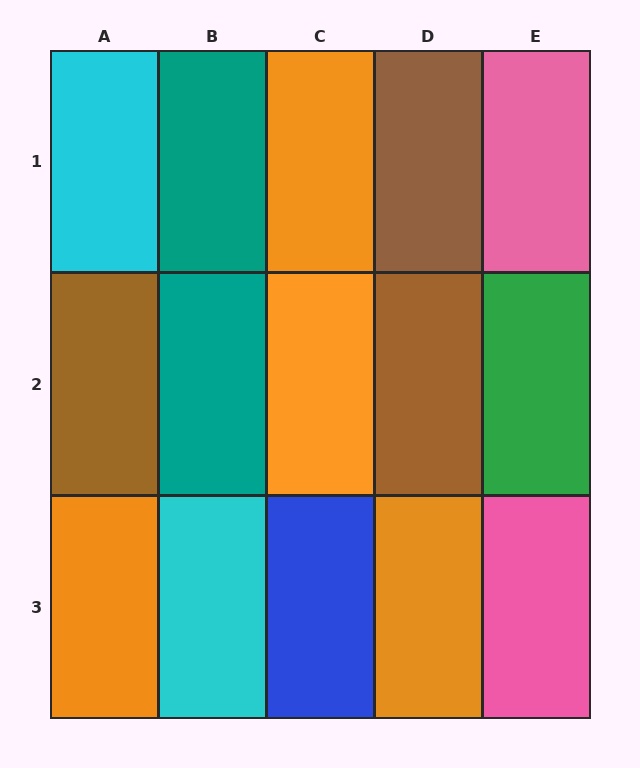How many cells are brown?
3 cells are brown.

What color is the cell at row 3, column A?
Orange.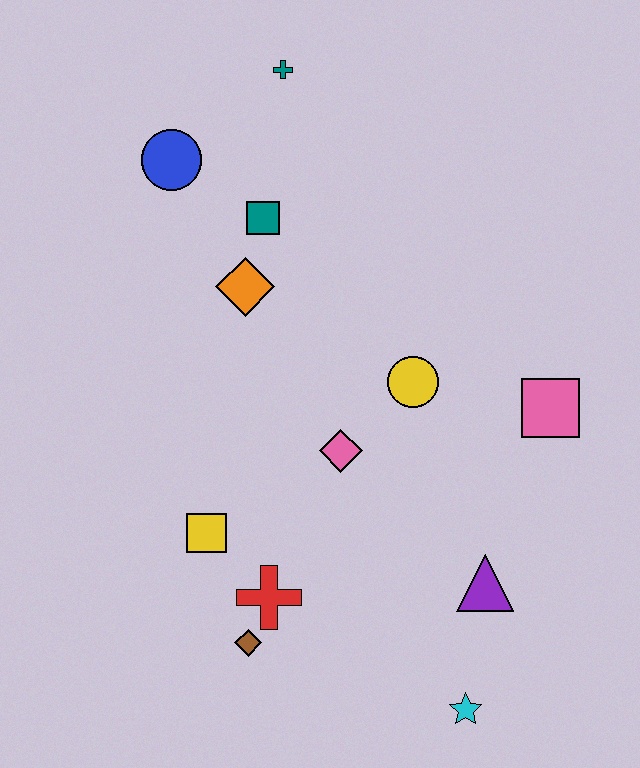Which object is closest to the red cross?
The brown diamond is closest to the red cross.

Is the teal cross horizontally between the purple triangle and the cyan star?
No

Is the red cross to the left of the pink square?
Yes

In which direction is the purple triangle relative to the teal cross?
The purple triangle is below the teal cross.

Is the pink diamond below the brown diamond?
No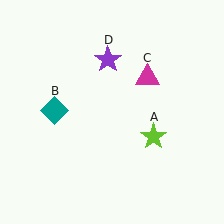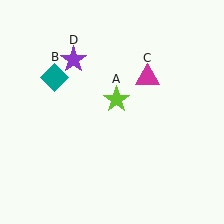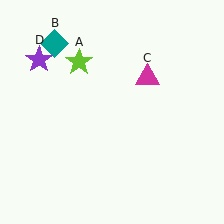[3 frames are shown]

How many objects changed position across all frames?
3 objects changed position: lime star (object A), teal diamond (object B), purple star (object D).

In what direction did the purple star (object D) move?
The purple star (object D) moved left.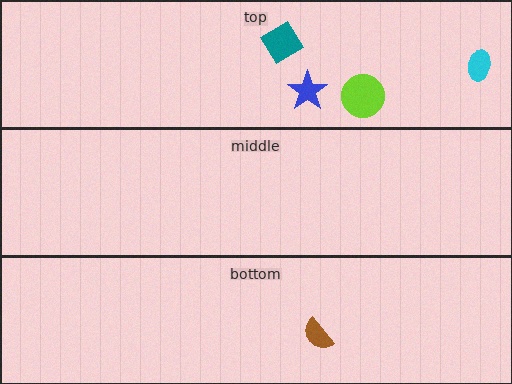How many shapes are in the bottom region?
1.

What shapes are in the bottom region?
The brown semicircle.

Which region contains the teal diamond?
The top region.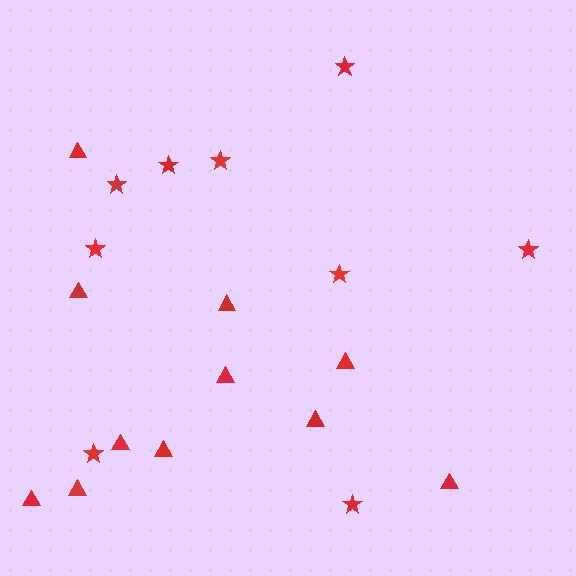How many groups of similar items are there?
There are 2 groups: one group of triangles (11) and one group of stars (9).